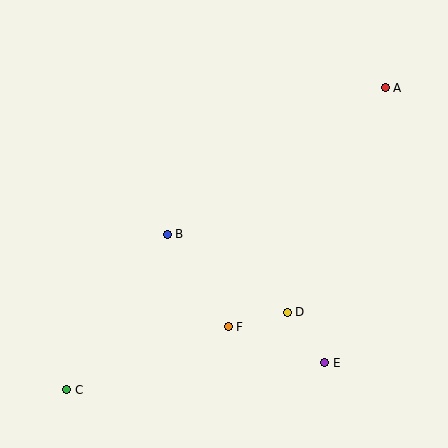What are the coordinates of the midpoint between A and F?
The midpoint between A and F is at (307, 207).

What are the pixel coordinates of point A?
Point A is at (385, 88).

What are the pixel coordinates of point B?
Point B is at (167, 234).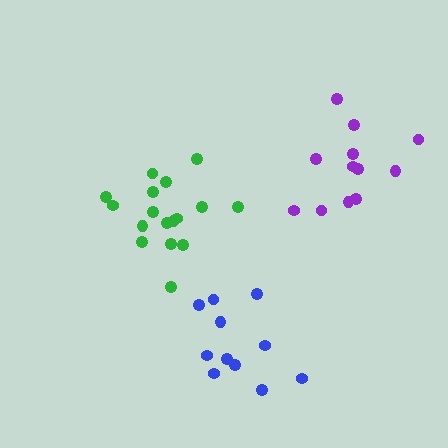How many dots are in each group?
Group 1: 17 dots, Group 2: 11 dots, Group 3: 12 dots (40 total).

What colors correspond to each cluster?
The clusters are colored: green, blue, purple.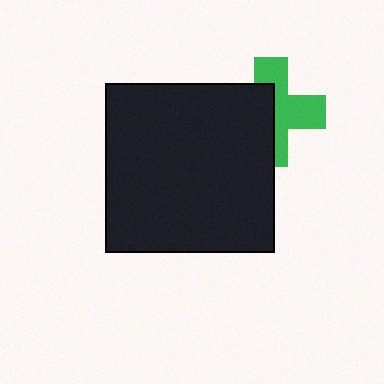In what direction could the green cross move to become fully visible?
The green cross could move right. That would shift it out from behind the black square entirely.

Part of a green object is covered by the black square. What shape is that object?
It is a cross.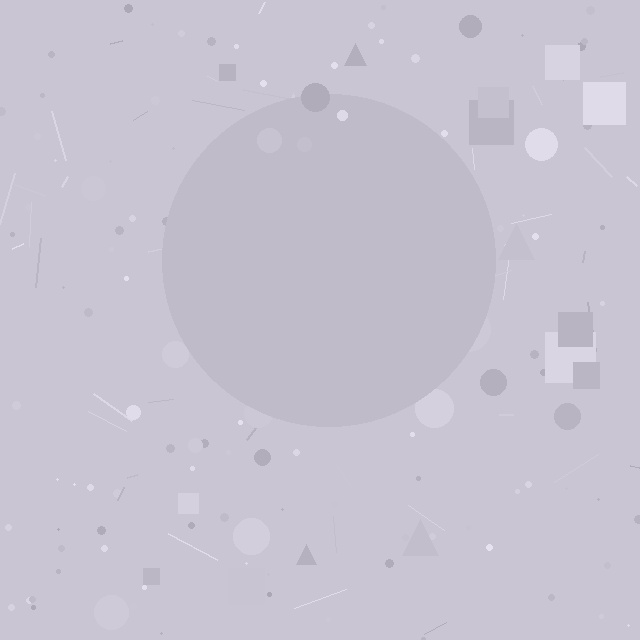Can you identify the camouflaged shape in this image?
The camouflaged shape is a circle.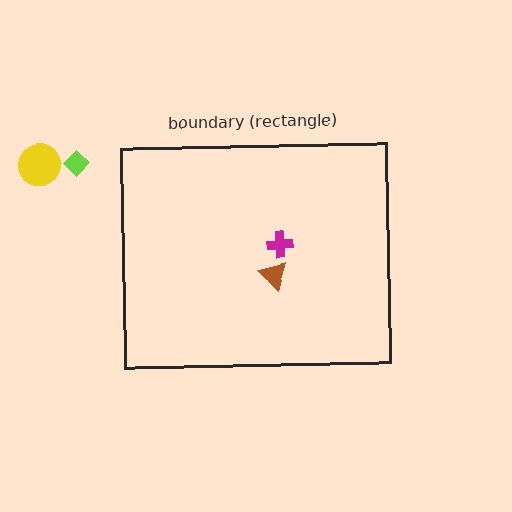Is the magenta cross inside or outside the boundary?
Inside.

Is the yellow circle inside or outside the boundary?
Outside.